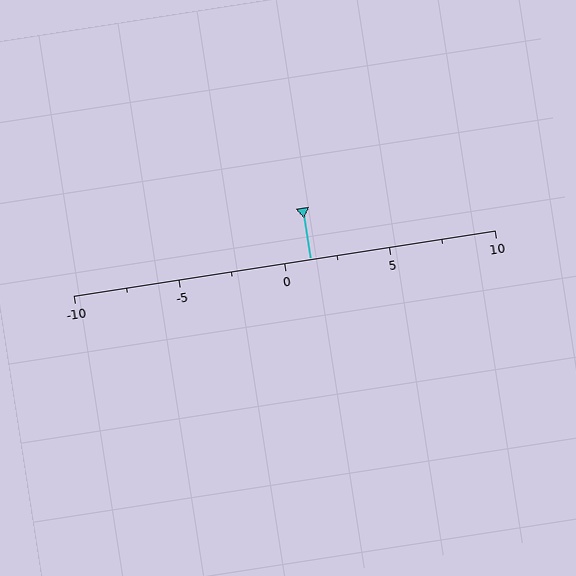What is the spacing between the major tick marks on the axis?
The major ticks are spaced 5 apart.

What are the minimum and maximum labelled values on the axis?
The axis runs from -10 to 10.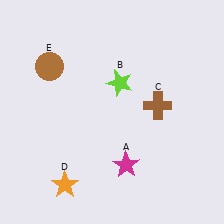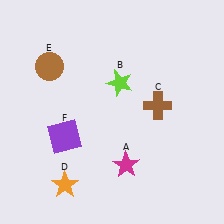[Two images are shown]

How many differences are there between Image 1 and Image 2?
There is 1 difference between the two images.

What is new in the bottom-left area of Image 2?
A purple square (F) was added in the bottom-left area of Image 2.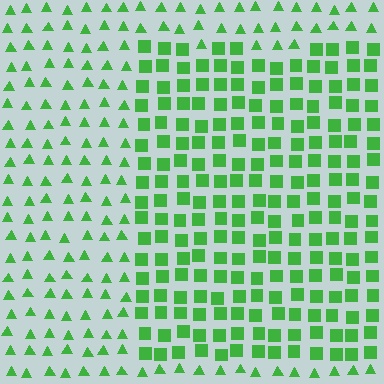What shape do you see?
I see a rectangle.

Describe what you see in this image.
The image is filled with small green elements arranged in a uniform grid. A rectangle-shaped region contains squares, while the surrounding area contains triangles. The boundary is defined purely by the change in element shape.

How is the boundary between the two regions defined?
The boundary is defined by a change in element shape: squares inside vs. triangles outside. All elements share the same color and spacing.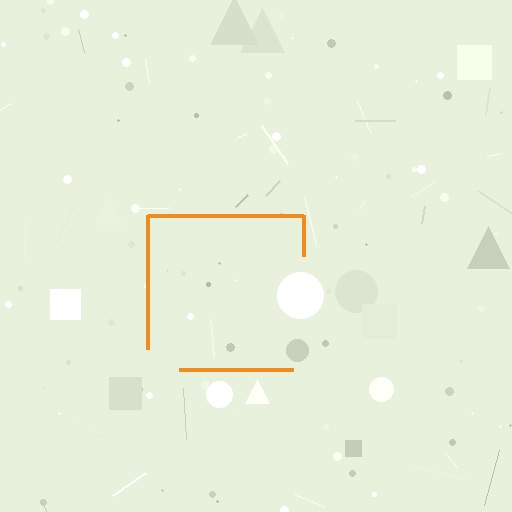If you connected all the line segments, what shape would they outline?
They would outline a square.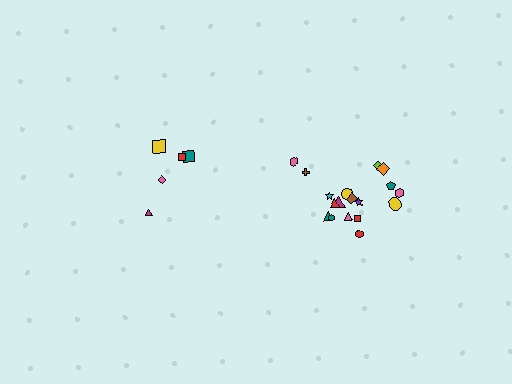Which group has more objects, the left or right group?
The right group.